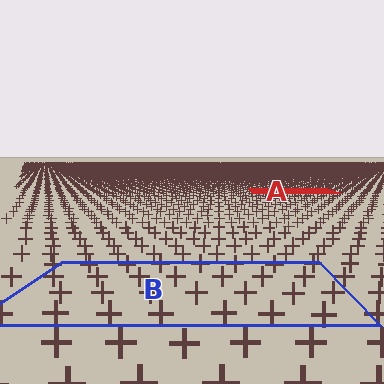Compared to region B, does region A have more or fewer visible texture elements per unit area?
Region A has more texture elements per unit area — they are packed more densely because it is farther away.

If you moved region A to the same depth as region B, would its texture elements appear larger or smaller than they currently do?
They would appear larger. At a closer depth, the same texture elements are projected at a bigger on-screen size.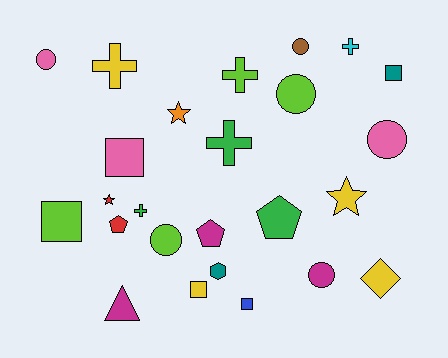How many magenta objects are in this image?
There are 3 magenta objects.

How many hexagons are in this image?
There is 1 hexagon.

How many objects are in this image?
There are 25 objects.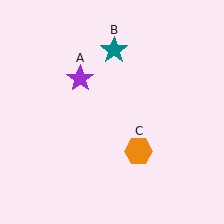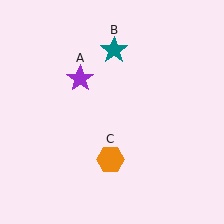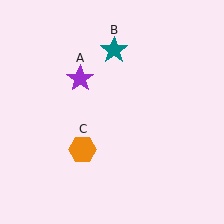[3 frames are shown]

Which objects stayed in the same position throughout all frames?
Purple star (object A) and teal star (object B) remained stationary.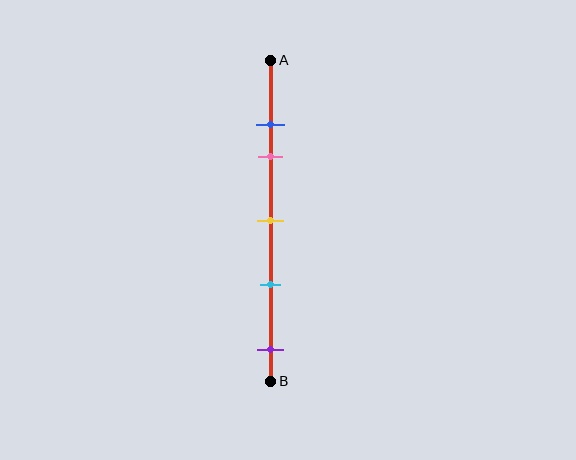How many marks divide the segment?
There are 5 marks dividing the segment.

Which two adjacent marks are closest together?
The blue and pink marks are the closest adjacent pair.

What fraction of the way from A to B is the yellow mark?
The yellow mark is approximately 50% (0.5) of the way from A to B.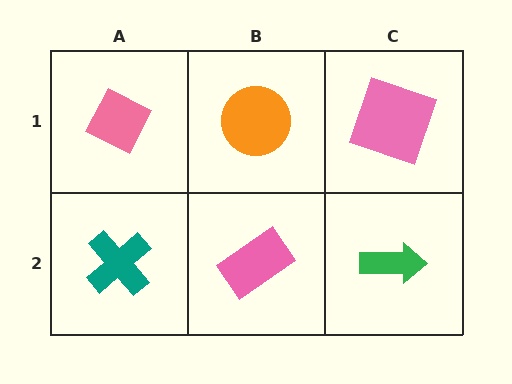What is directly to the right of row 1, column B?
A pink square.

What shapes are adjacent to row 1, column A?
A teal cross (row 2, column A), an orange circle (row 1, column B).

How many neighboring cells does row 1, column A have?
2.